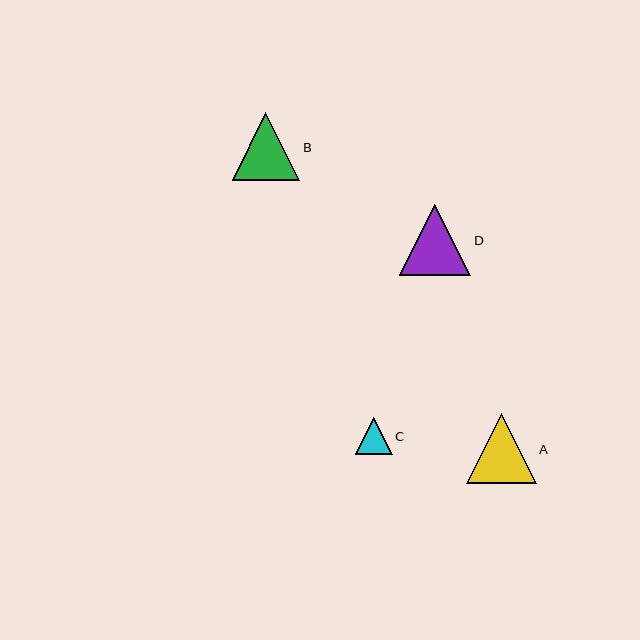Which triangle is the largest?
Triangle D is the largest with a size of approximately 72 pixels.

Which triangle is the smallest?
Triangle C is the smallest with a size of approximately 37 pixels.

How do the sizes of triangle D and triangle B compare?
Triangle D and triangle B are approximately the same size.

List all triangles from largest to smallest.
From largest to smallest: D, A, B, C.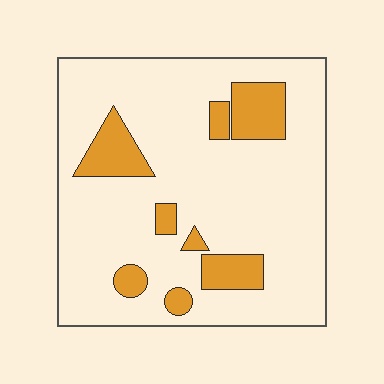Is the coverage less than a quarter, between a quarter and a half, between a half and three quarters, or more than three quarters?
Less than a quarter.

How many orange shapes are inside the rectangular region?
8.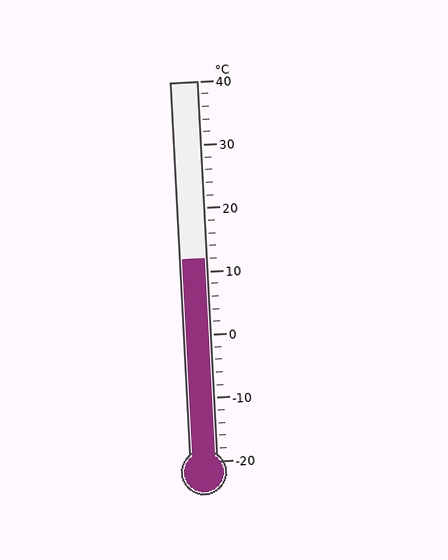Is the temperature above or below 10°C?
The temperature is above 10°C.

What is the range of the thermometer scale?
The thermometer scale ranges from -20°C to 40°C.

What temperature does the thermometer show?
The thermometer shows approximately 12°C.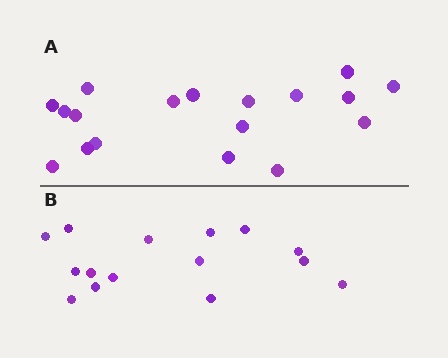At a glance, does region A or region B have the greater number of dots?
Region A (the top region) has more dots.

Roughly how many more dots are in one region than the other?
Region A has just a few more — roughly 2 or 3 more dots than region B.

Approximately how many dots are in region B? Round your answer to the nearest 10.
About 20 dots. (The exact count is 15, which rounds to 20.)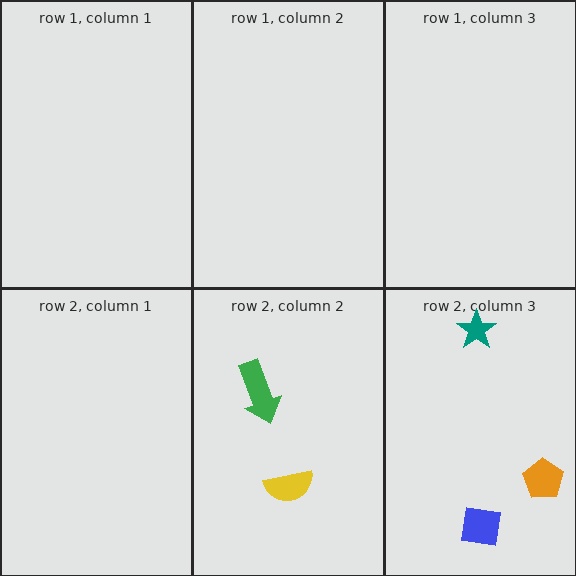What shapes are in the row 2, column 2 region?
The yellow semicircle, the green arrow.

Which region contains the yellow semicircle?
The row 2, column 2 region.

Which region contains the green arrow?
The row 2, column 2 region.